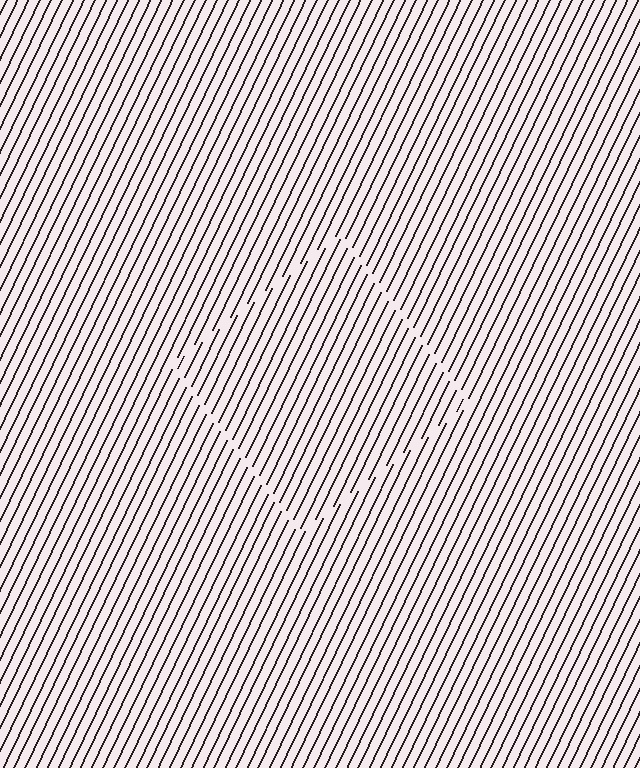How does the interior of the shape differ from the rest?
The interior of the shape contains the same grating, shifted by half a period — the contour is defined by the phase discontinuity where line-ends from the inner and outer gratings abut.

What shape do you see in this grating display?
An illusory square. The interior of the shape contains the same grating, shifted by half a period — the contour is defined by the phase discontinuity where line-ends from the inner and outer gratings abut.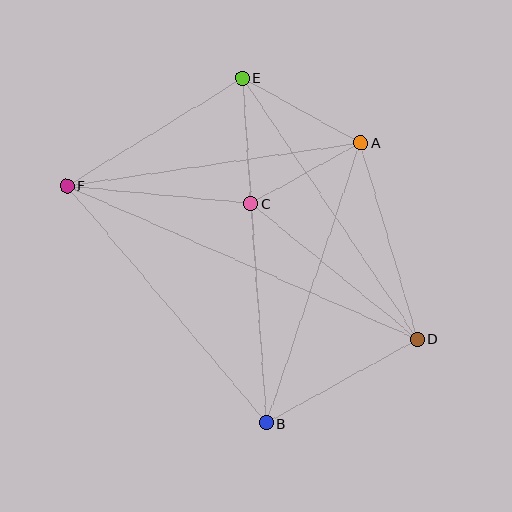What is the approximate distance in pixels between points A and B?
The distance between A and B is approximately 296 pixels.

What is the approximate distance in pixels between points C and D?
The distance between C and D is approximately 214 pixels.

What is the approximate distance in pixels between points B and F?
The distance between B and F is approximately 310 pixels.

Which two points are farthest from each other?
Points D and F are farthest from each other.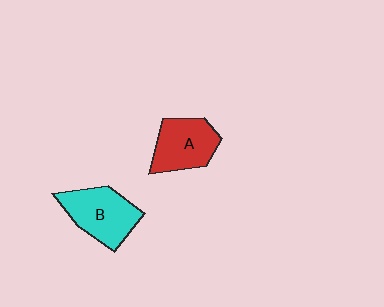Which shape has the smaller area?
Shape A (red).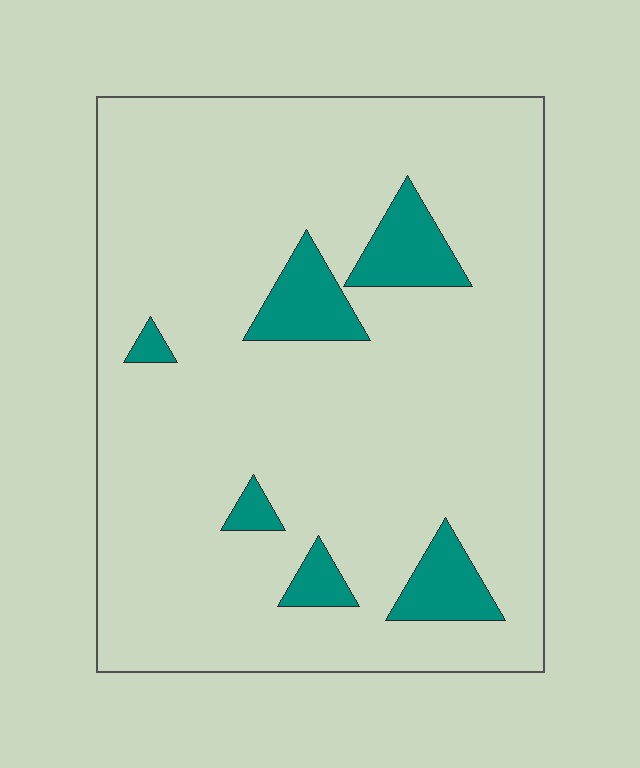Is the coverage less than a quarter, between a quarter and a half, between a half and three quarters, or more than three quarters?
Less than a quarter.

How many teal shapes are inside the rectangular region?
6.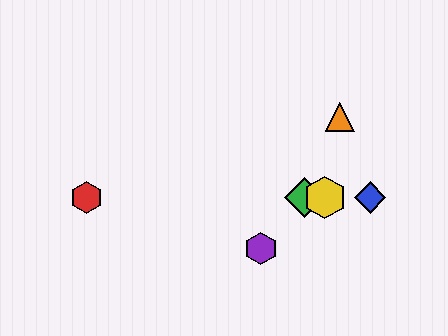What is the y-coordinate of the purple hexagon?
The purple hexagon is at y≈249.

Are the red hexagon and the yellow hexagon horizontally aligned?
Yes, both are at y≈197.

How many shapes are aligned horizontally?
4 shapes (the red hexagon, the blue diamond, the green diamond, the yellow hexagon) are aligned horizontally.